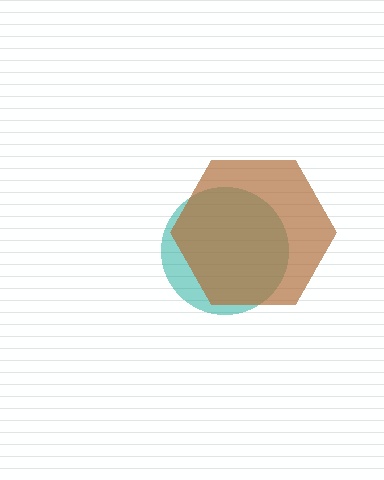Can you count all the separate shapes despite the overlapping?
Yes, there are 2 separate shapes.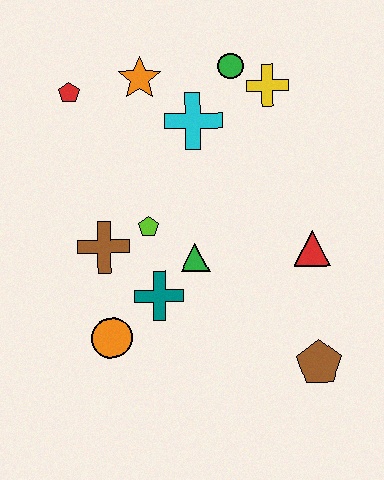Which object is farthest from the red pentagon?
The brown pentagon is farthest from the red pentagon.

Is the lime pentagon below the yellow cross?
Yes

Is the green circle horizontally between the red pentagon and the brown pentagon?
Yes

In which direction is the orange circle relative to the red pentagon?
The orange circle is below the red pentagon.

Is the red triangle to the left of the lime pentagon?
No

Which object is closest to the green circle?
The yellow cross is closest to the green circle.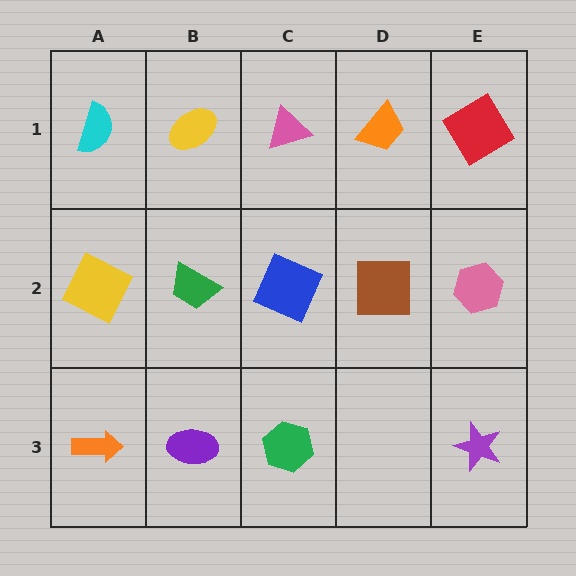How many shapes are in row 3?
4 shapes.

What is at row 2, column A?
A yellow square.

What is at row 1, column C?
A pink triangle.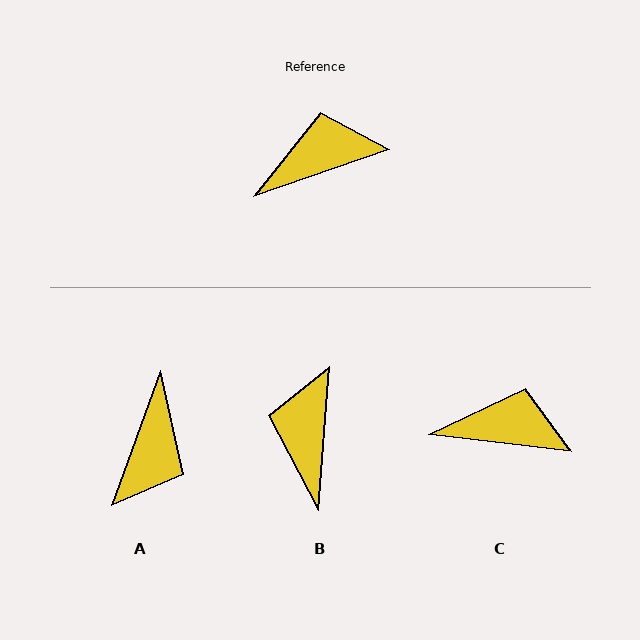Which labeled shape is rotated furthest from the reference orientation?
A, about 129 degrees away.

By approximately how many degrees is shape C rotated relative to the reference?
Approximately 26 degrees clockwise.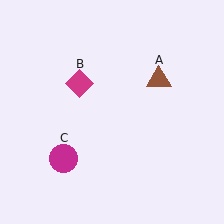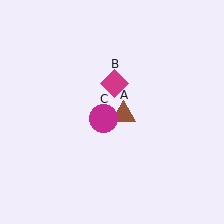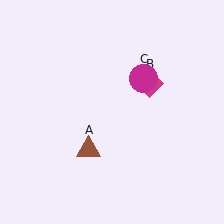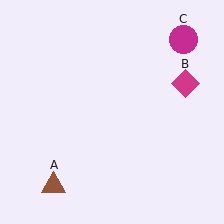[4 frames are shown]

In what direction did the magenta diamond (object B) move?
The magenta diamond (object B) moved right.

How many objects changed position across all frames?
3 objects changed position: brown triangle (object A), magenta diamond (object B), magenta circle (object C).